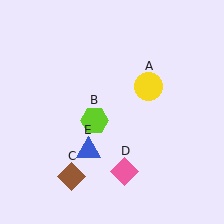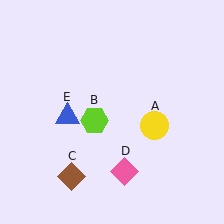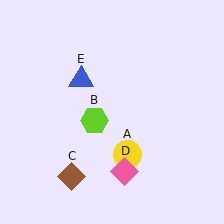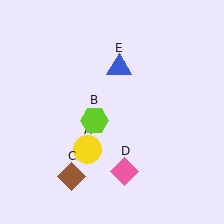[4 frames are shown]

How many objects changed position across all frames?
2 objects changed position: yellow circle (object A), blue triangle (object E).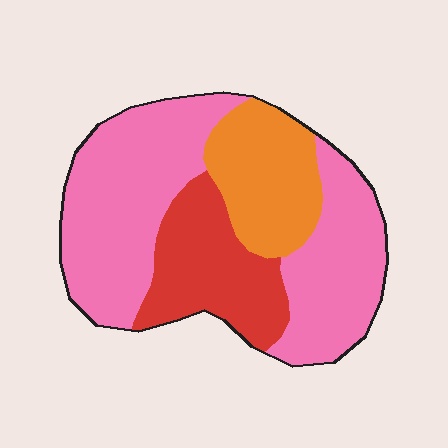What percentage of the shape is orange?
Orange covers 20% of the shape.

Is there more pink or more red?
Pink.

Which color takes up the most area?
Pink, at roughly 60%.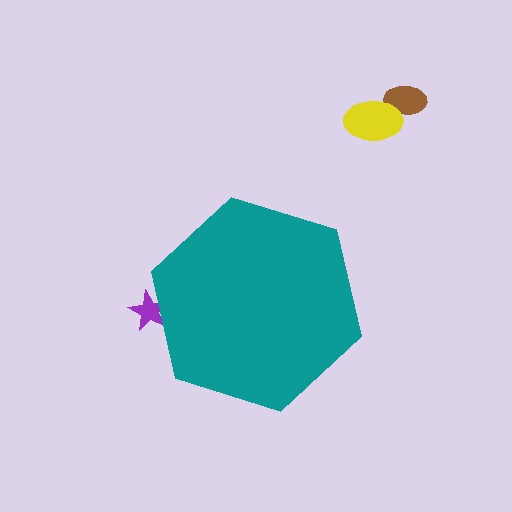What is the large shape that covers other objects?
A teal hexagon.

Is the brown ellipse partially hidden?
No, the brown ellipse is fully visible.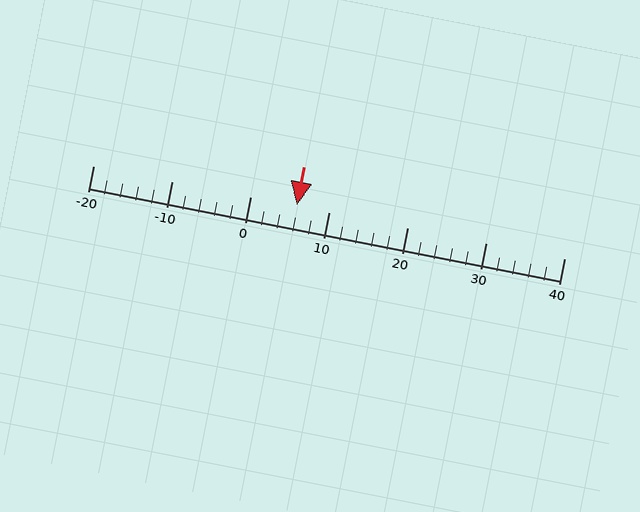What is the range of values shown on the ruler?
The ruler shows values from -20 to 40.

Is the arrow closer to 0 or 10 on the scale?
The arrow is closer to 10.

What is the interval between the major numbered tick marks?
The major tick marks are spaced 10 units apart.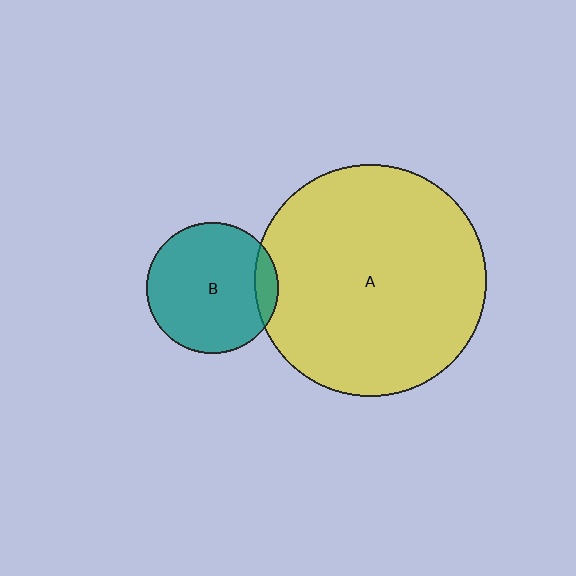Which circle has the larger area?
Circle A (yellow).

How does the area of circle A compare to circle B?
Approximately 3.1 times.